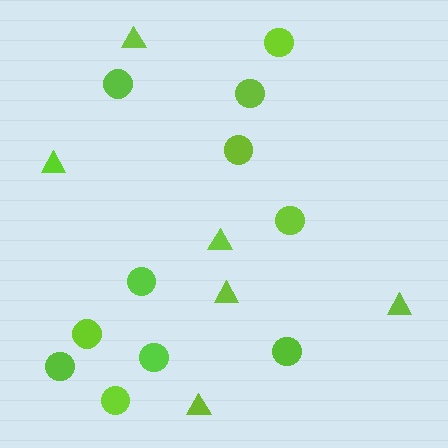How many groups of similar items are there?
There are 2 groups: one group of circles (11) and one group of triangles (6).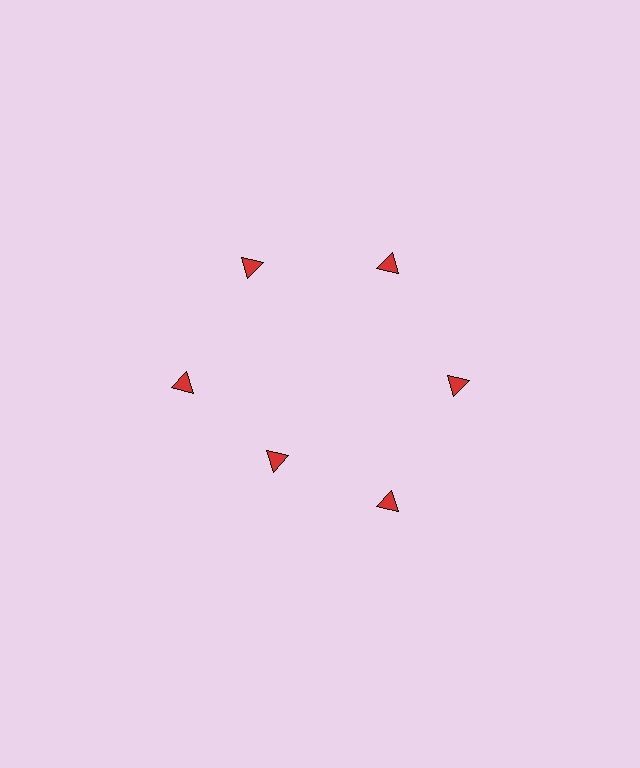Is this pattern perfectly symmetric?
No. The 6 red triangles are arranged in a ring, but one element near the 7 o'clock position is pulled inward toward the center, breaking the 6-fold rotational symmetry.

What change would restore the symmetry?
The symmetry would be restored by moving it outward, back onto the ring so that all 6 triangles sit at equal angles and equal distance from the center.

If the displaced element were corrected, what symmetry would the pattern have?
It would have 6-fold rotational symmetry — the pattern would map onto itself every 60 degrees.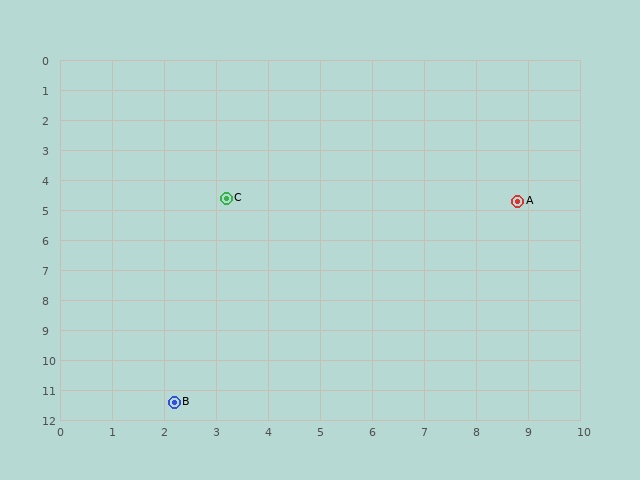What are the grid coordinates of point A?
Point A is at approximately (8.8, 4.7).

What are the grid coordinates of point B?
Point B is at approximately (2.2, 11.4).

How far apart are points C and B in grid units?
Points C and B are about 6.9 grid units apart.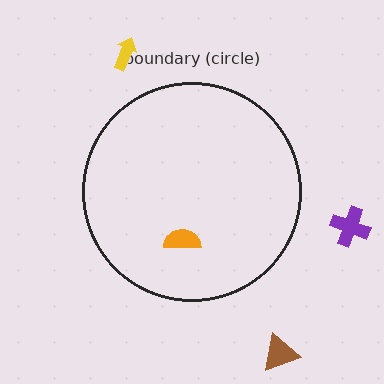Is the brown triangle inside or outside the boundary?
Outside.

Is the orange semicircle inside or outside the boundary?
Inside.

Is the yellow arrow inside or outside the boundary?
Outside.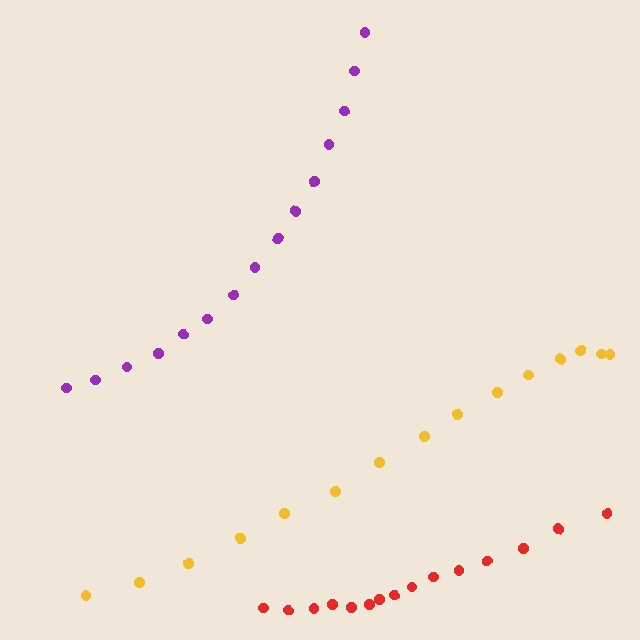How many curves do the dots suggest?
There are 3 distinct paths.